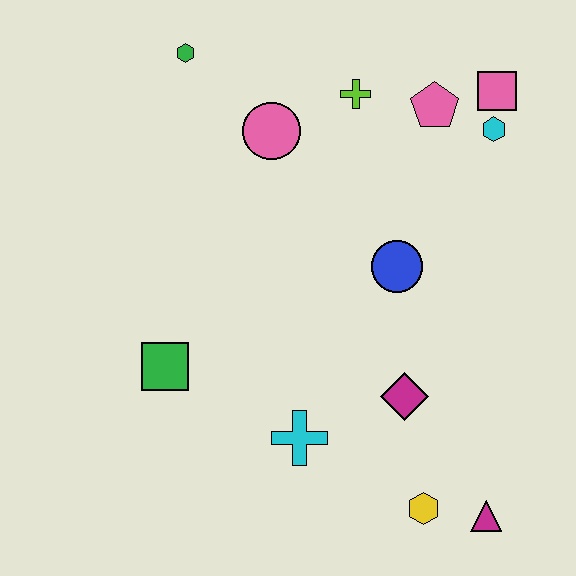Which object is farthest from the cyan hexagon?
The green square is farthest from the cyan hexagon.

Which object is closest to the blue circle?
The magenta diamond is closest to the blue circle.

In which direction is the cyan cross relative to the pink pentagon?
The cyan cross is below the pink pentagon.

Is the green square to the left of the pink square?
Yes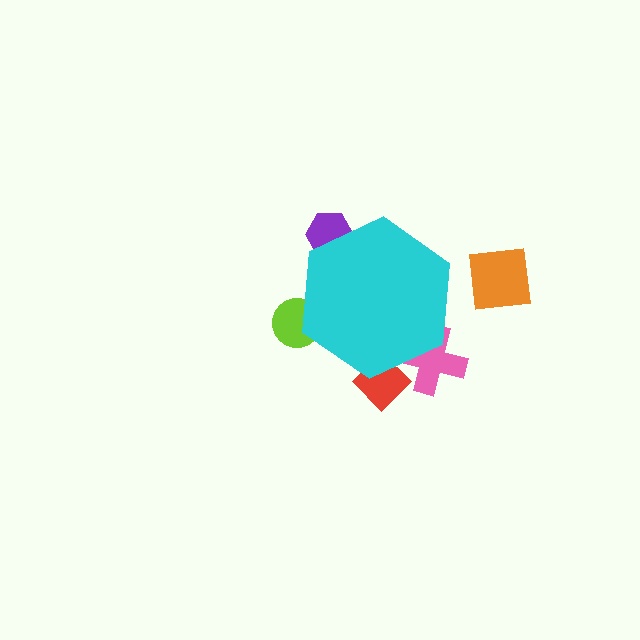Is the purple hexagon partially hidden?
Yes, the purple hexagon is partially hidden behind the cyan hexagon.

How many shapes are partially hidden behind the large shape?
4 shapes are partially hidden.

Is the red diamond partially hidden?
Yes, the red diamond is partially hidden behind the cyan hexagon.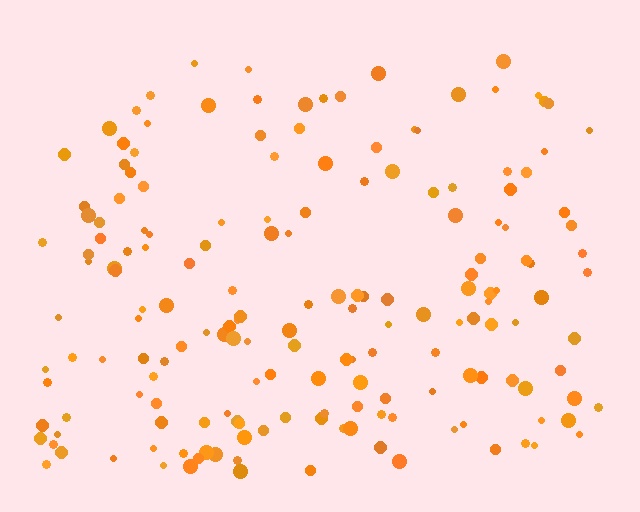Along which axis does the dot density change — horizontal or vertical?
Vertical.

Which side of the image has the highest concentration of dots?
The bottom.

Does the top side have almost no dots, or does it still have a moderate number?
Still a moderate number, just noticeably fewer than the bottom.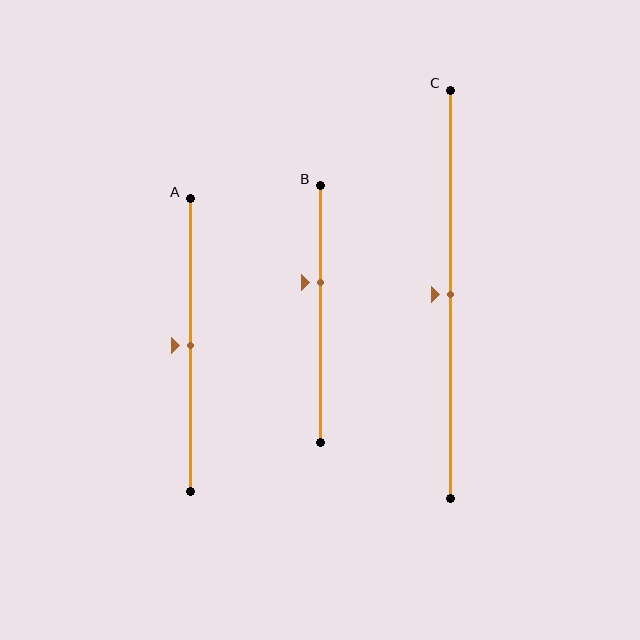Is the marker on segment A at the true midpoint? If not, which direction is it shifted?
Yes, the marker on segment A is at the true midpoint.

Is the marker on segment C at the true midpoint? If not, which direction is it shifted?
Yes, the marker on segment C is at the true midpoint.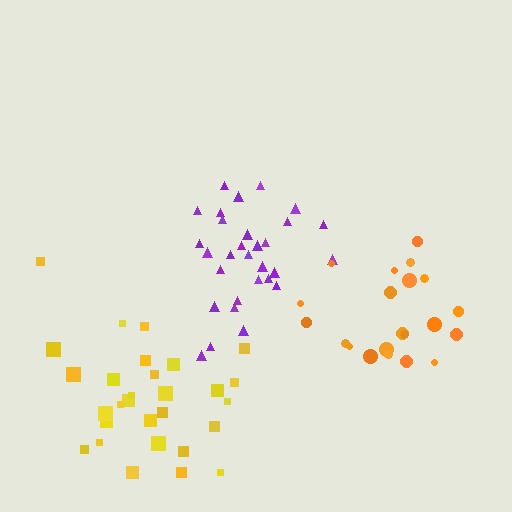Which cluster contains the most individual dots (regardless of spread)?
Purple (30).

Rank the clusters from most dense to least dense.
purple, orange, yellow.